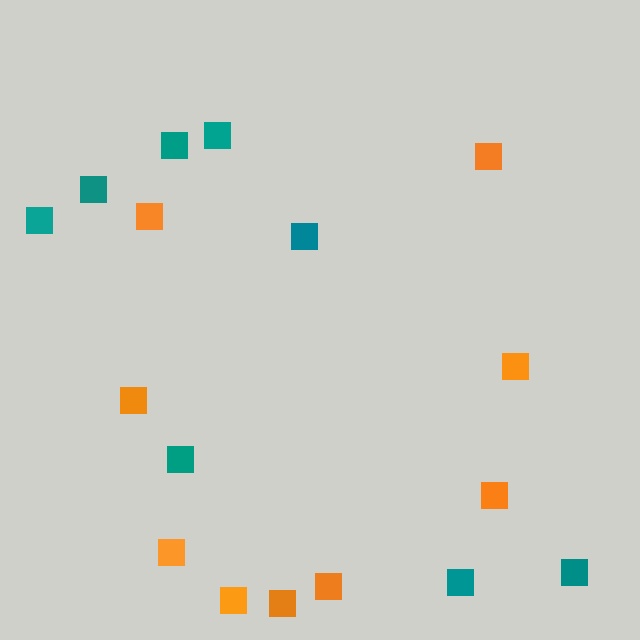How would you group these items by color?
There are 2 groups: one group of orange squares (9) and one group of teal squares (8).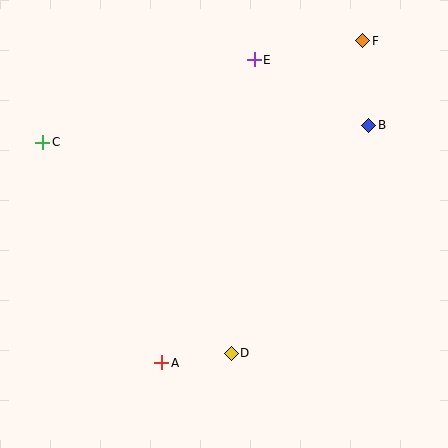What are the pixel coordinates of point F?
Point F is at (363, 41).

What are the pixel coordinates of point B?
Point B is at (369, 125).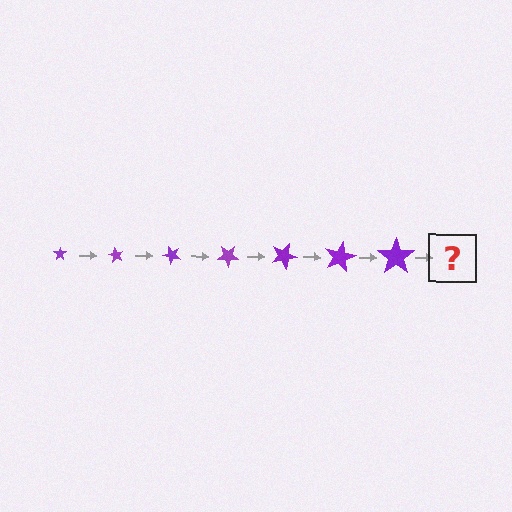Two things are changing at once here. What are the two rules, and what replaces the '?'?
The two rules are that the star grows larger each step and it rotates 60 degrees each step. The '?' should be a star, larger than the previous one and rotated 420 degrees from the start.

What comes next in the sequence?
The next element should be a star, larger than the previous one and rotated 420 degrees from the start.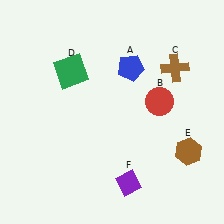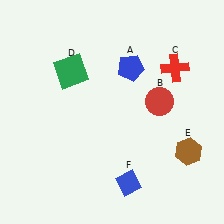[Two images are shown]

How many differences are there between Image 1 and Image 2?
There are 2 differences between the two images.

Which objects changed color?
C changed from brown to red. F changed from purple to blue.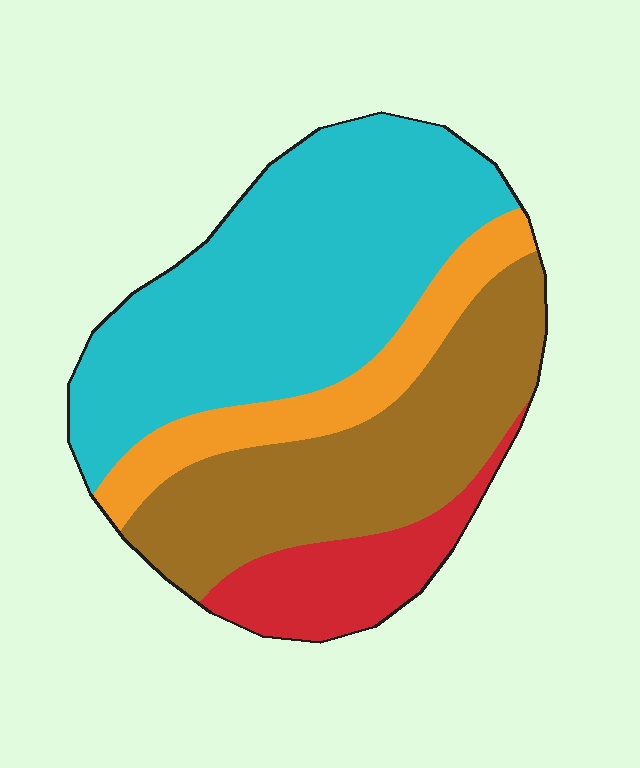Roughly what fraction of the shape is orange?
Orange takes up less than a sixth of the shape.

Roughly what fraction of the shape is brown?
Brown takes up between a quarter and a half of the shape.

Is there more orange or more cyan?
Cyan.